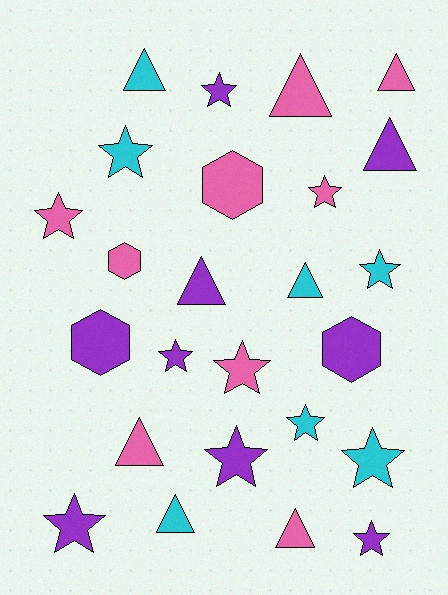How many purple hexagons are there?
There are 2 purple hexagons.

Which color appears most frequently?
Pink, with 9 objects.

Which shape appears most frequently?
Star, with 12 objects.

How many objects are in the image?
There are 25 objects.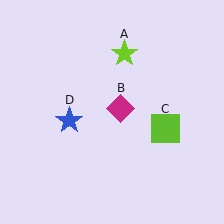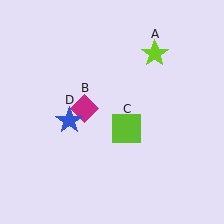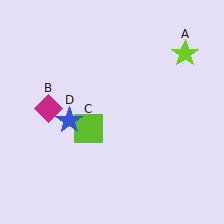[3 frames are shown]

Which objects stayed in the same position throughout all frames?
Blue star (object D) remained stationary.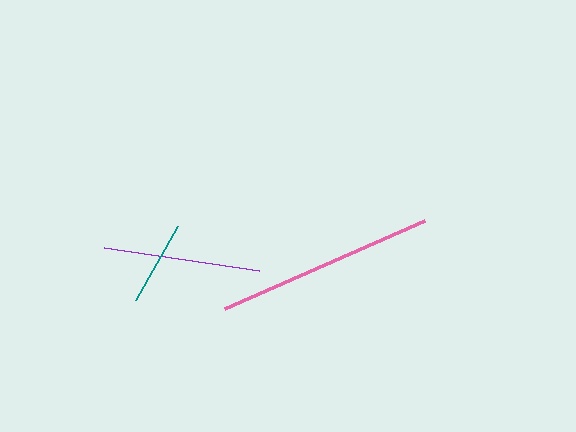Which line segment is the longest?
The pink line is the longest at approximately 218 pixels.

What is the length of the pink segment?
The pink segment is approximately 218 pixels long.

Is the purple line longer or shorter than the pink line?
The pink line is longer than the purple line.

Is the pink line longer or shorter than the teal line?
The pink line is longer than the teal line.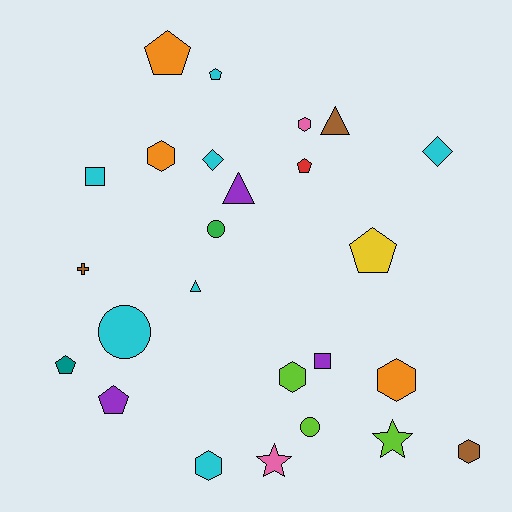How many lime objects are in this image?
There are 3 lime objects.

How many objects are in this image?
There are 25 objects.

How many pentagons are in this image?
There are 6 pentagons.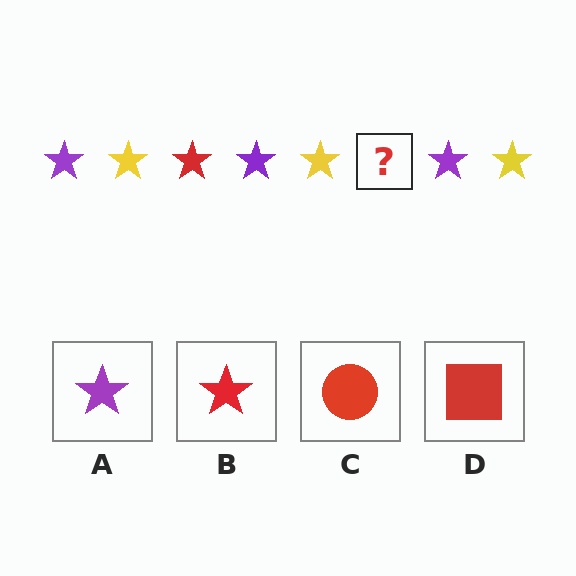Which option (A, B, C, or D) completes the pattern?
B.